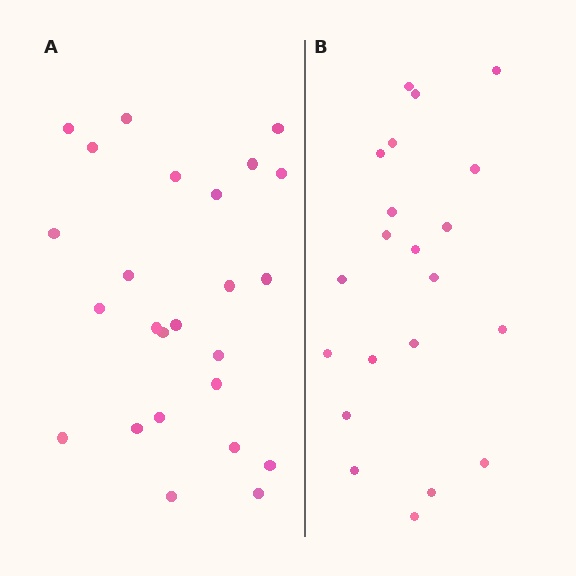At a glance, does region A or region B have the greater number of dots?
Region A (the left region) has more dots.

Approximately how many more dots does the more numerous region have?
Region A has about 4 more dots than region B.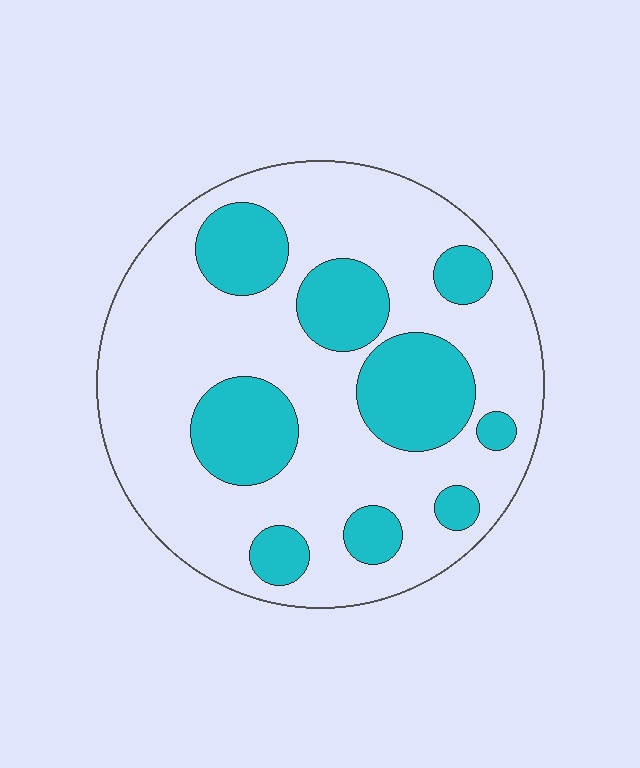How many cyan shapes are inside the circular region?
9.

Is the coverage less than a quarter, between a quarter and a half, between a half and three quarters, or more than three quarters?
Between a quarter and a half.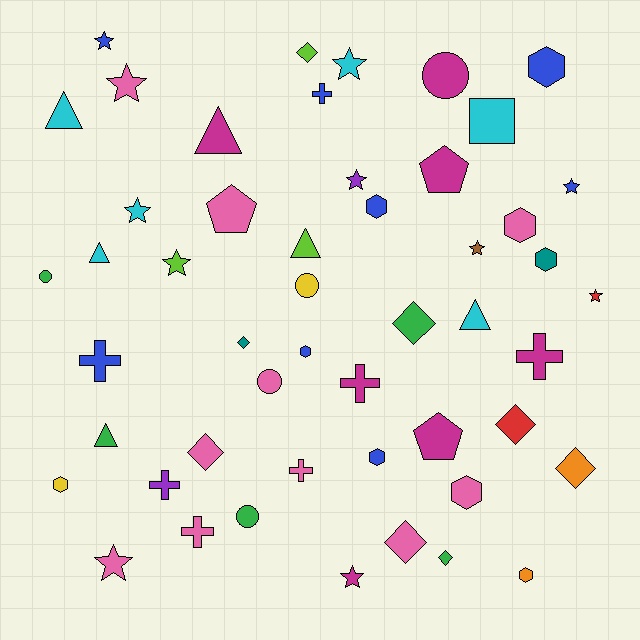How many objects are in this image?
There are 50 objects.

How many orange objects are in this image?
There are 2 orange objects.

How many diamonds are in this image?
There are 8 diamonds.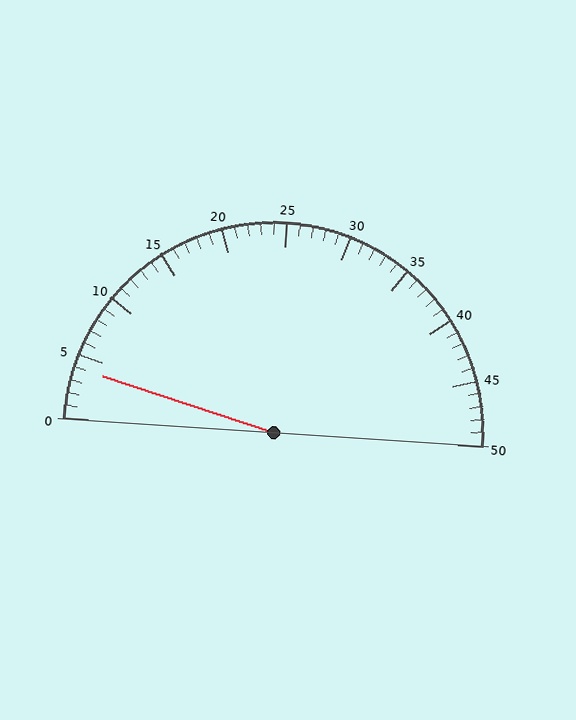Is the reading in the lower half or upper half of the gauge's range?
The reading is in the lower half of the range (0 to 50).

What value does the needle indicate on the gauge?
The needle indicates approximately 4.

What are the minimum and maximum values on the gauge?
The gauge ranges from 0 to 50.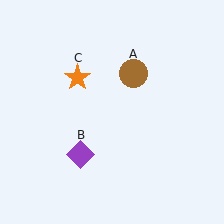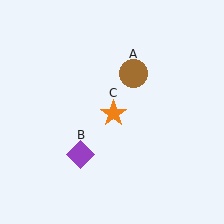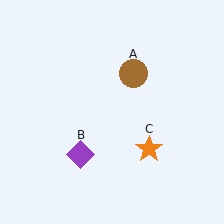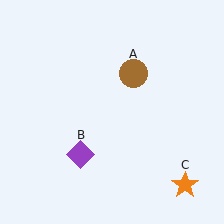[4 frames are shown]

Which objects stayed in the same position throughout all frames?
Brown circle (object A) and purple diamond (object B) remained stationary.